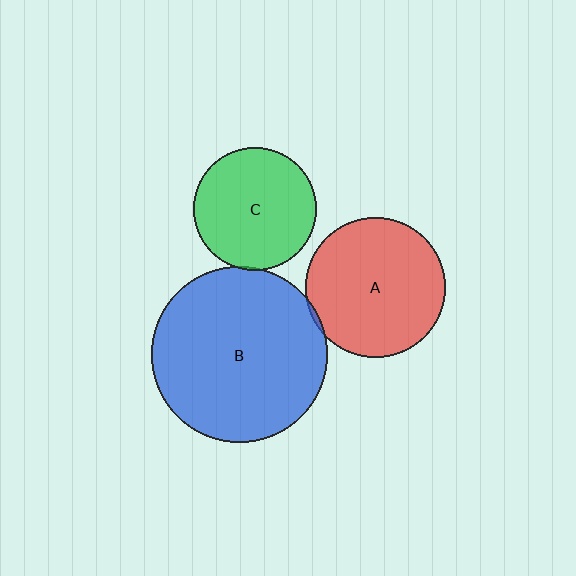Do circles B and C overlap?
Yes.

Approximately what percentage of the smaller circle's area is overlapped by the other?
Approximately 5%.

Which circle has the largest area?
Circle B (blue).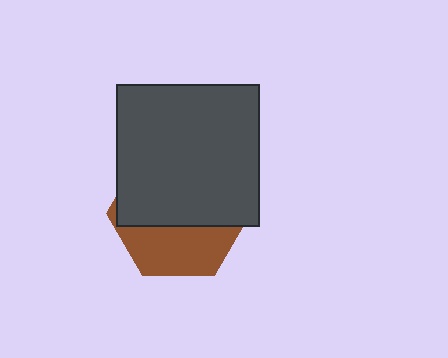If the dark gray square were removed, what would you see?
You would see the complete brown hexagon.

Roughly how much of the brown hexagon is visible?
A small part of it is visible (roughly 37%).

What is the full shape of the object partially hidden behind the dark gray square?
The partially hidden object is a brown hexagon.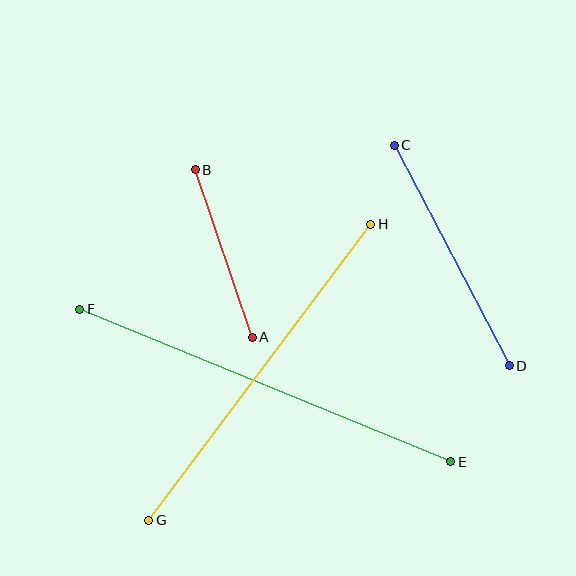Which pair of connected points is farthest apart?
Points E and F are farthest apart.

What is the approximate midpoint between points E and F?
The midpoint is at approximately (265, 385) pixels.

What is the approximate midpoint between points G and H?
The midpoint is at approximately (260, 372) pixels.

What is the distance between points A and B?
The distance is approximately 177 pixels.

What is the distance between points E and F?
The distance is approximately 401 pixels.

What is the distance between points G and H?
The distance is approximately 370 pixels.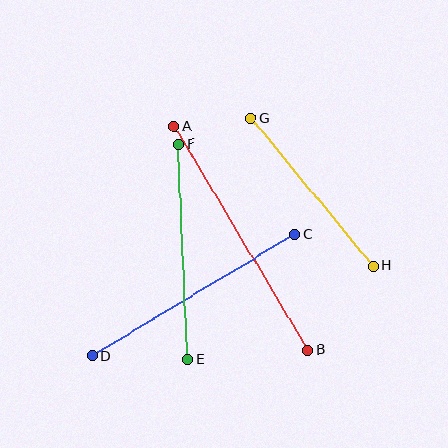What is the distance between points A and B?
The distance is approximately 261 pixels.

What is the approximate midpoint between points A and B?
The midpoint is at approximately (241, 238) pixels.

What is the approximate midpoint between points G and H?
The midpoint is at approximately (312, 192) pixels.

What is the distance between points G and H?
The distance is approximately 191 pixels.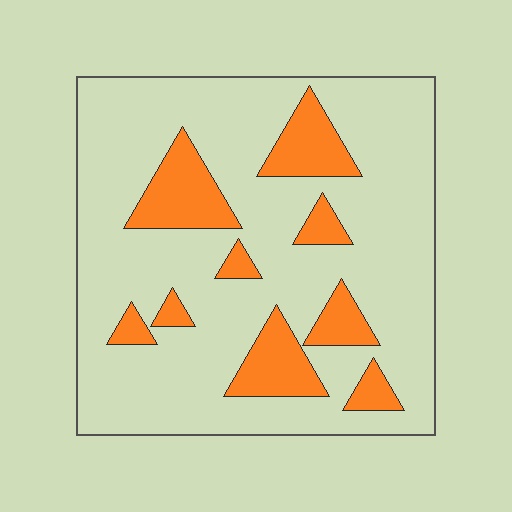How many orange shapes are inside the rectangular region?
9.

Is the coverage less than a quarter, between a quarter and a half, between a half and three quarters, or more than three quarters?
Less than a quarter.